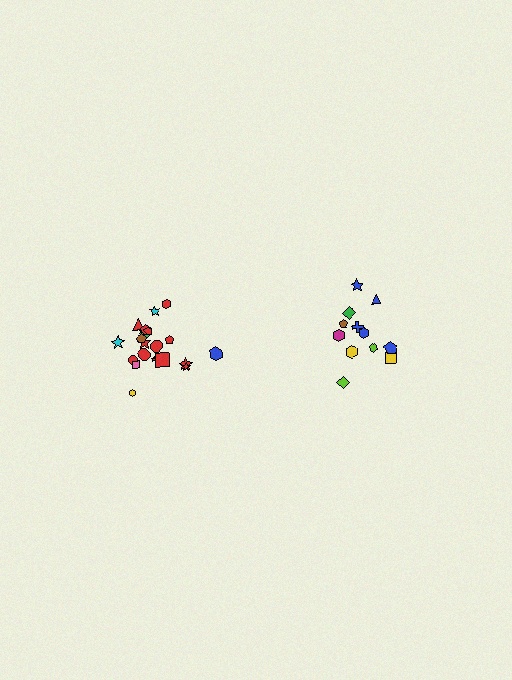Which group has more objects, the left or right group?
The left group.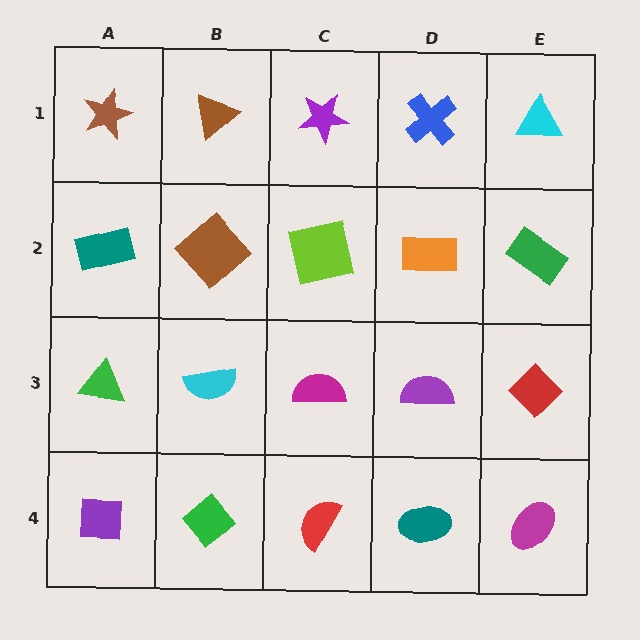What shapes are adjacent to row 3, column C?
A lime square (row 2, column C), a red semicircle (row 4, column C), a cyan semicircle (row 3, column B), a purple semicircle (row 3, column D).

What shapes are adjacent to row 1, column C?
A lime square (row 2, column C), a brown triangle (row 1, column B), a blue cross (row 1, column D).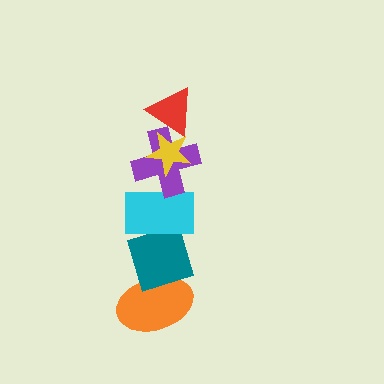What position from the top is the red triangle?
The red triangle is 1st from the top.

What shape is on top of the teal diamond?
The cyan rectangle is on top of the teal diamond.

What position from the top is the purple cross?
The purple cross is 3rd from the top.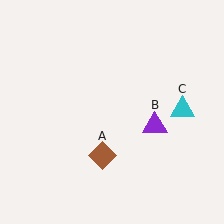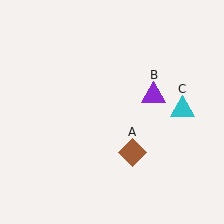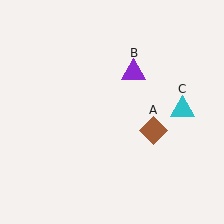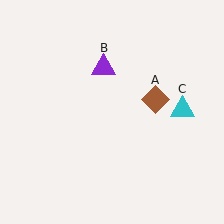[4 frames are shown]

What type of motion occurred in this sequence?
The brown diamond (object A), purple triangle (object B) rotated counterclockwise around the center of the scene.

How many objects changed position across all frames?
2 objects changed position: brown diamond (object A), purple triangle (object B).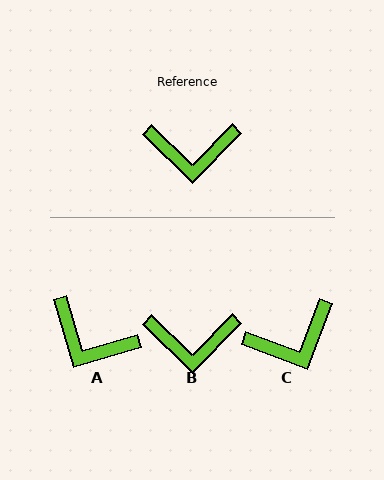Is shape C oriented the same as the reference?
No, it is off by about 24 degrees.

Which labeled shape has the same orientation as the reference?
B.